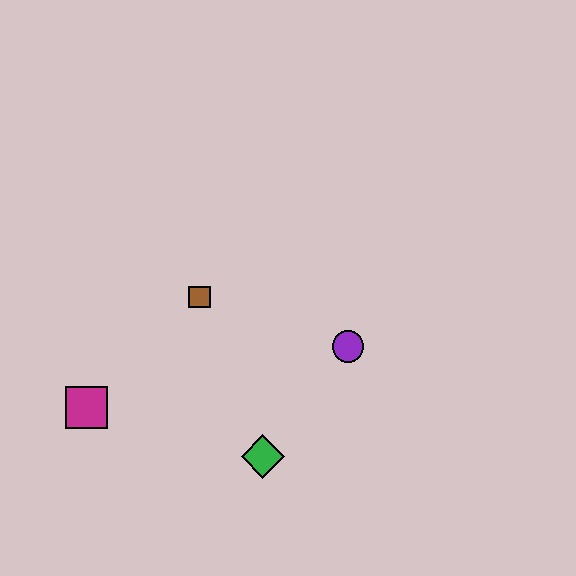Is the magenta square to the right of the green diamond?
No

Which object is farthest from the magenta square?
The purple circle is farthest from the magenta square.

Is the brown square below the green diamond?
No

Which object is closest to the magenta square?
The brown square is closest to the magenta square.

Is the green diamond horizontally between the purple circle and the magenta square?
Yes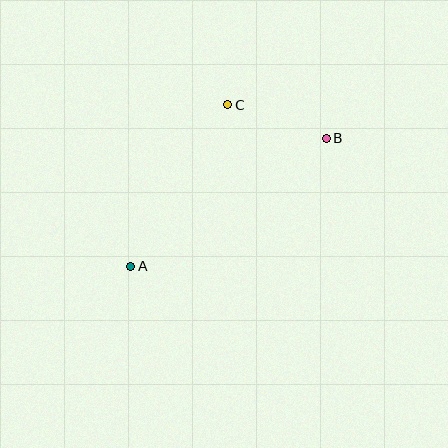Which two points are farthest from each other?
Points A and B are farthest from each other.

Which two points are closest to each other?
Points B and C are closest to each other.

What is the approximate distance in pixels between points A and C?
The distance between A and C is approximately 188 pixels.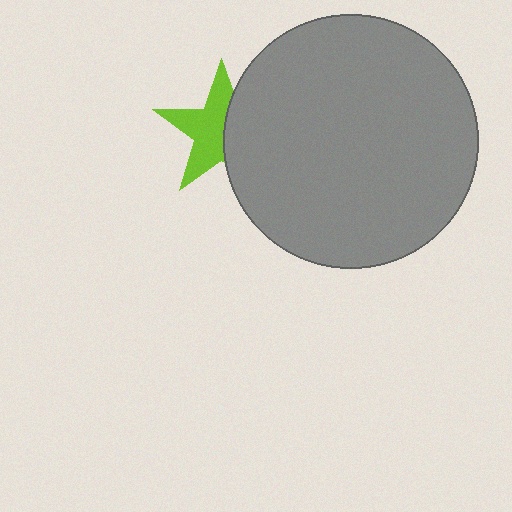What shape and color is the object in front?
The object in front is a gray circle.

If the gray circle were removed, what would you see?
You would see the complete lime star.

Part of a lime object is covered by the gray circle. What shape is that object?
It is a star.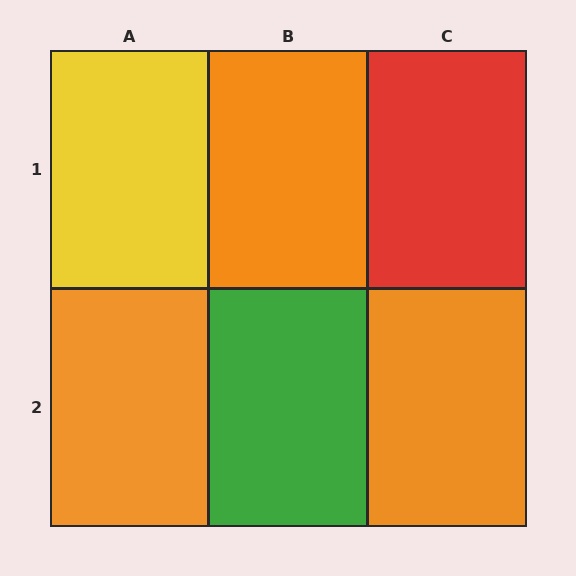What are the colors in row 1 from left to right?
Yellow, orange, red.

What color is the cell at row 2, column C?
Orange.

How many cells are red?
1 cell is red.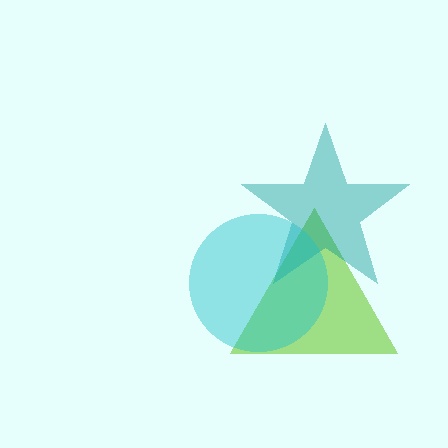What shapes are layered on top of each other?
The layered shapes are: a lime triangle, a teal star, a cyan circle.